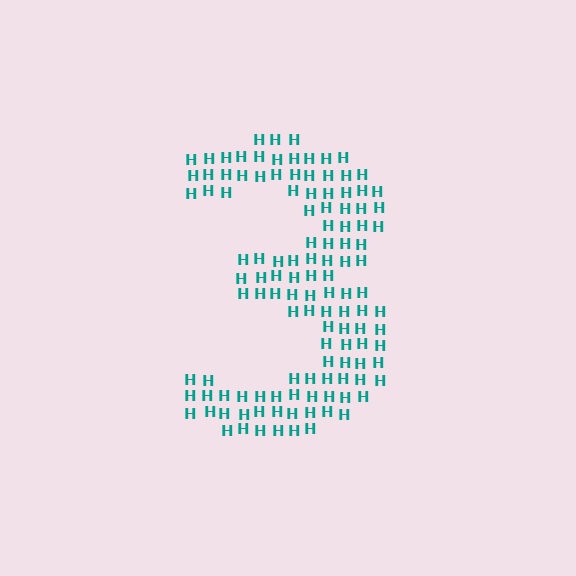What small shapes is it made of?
It is made of small letter H's.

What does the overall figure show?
The overall figure shows the digit 3.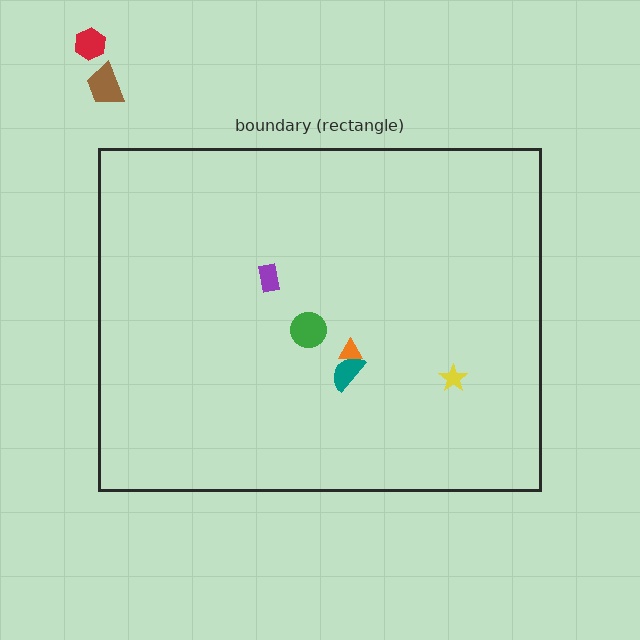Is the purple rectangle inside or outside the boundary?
Inside.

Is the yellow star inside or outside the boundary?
Inside.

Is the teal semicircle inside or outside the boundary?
Inside.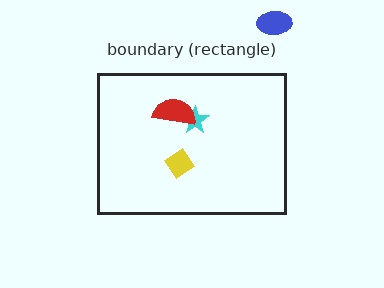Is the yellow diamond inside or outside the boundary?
Inside.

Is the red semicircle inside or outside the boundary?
Inside.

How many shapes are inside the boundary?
3 inside, 1 outside.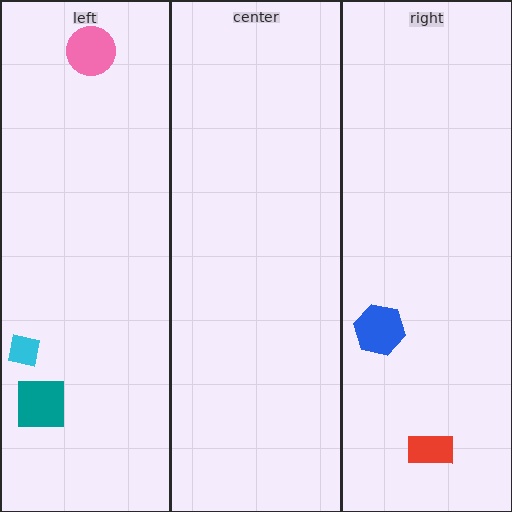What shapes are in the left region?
The pink circle, the cyan square, the teal square.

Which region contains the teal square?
The left region.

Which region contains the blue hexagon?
The right region.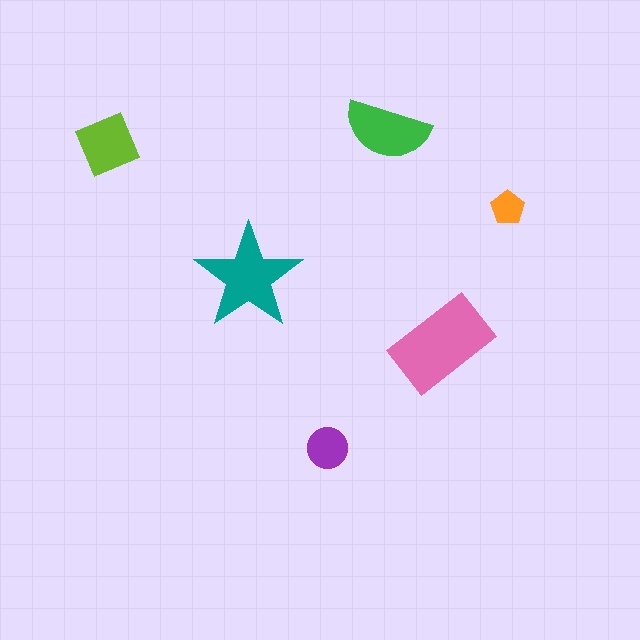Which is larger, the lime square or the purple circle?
The lime square.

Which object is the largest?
The pink rectangle.